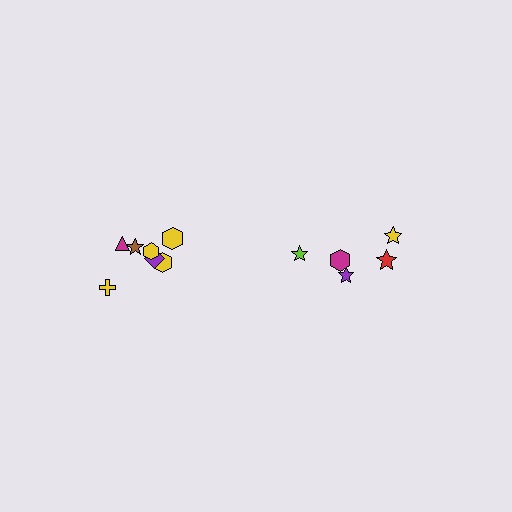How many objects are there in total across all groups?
There are 12 objects.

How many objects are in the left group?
There are 7 objects.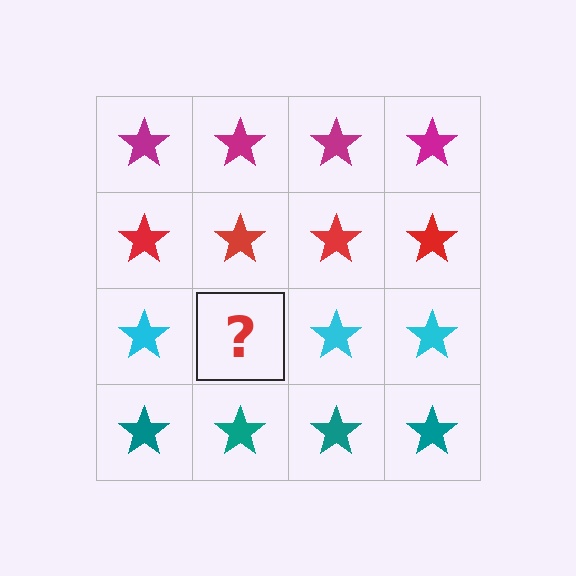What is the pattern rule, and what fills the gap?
The rule is that each row has a consistent color. The gap should be filled with a cyan star.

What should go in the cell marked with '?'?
The missing cell should contain a cyan star.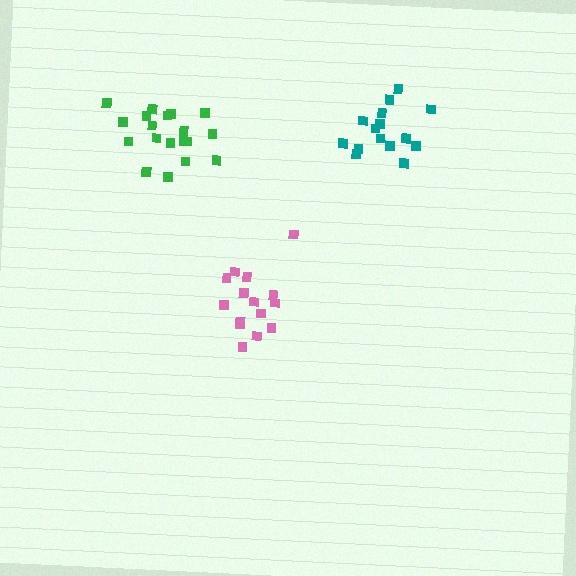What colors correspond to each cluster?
The clusters are colored: pink, teal, green.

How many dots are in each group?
Group 1: 15 dots, Group 2: 15 dots, Group 3: 19 dots (49 total).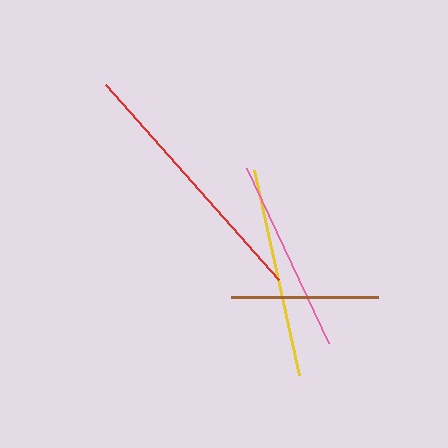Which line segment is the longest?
The red line is the longest at approximately 260 pixels.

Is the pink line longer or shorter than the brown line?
The pink line is longer than the brown line.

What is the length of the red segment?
The red segment is approximately 260 pixels long.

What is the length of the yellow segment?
The yellow segment is approximately 210 pixels long.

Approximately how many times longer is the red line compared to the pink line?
The red line is approximately 1.3 times the length of the pink line.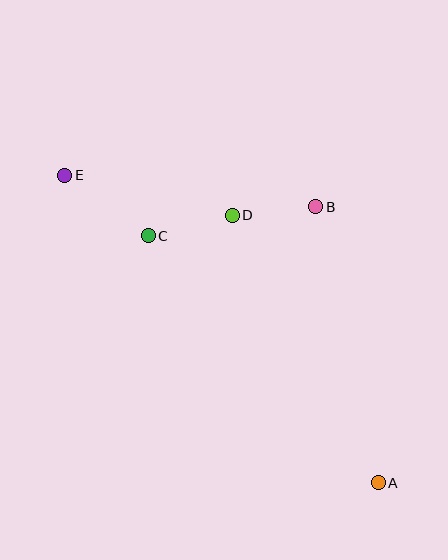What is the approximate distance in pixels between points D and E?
The distance between D and E is approximately 172 pixels.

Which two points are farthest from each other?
Points A and E are farthest from each other.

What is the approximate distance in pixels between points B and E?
The distance between B and E is approximately 253 pixels.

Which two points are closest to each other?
Points B and D are closest to each other.